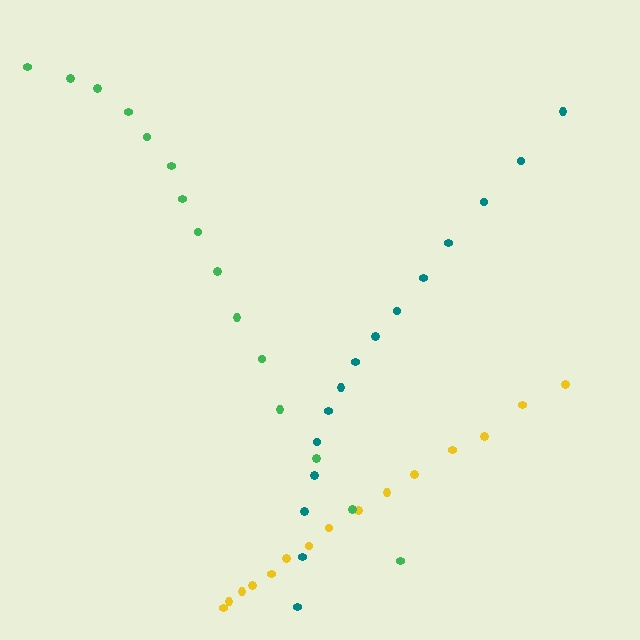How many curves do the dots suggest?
There are 3 distinct paths.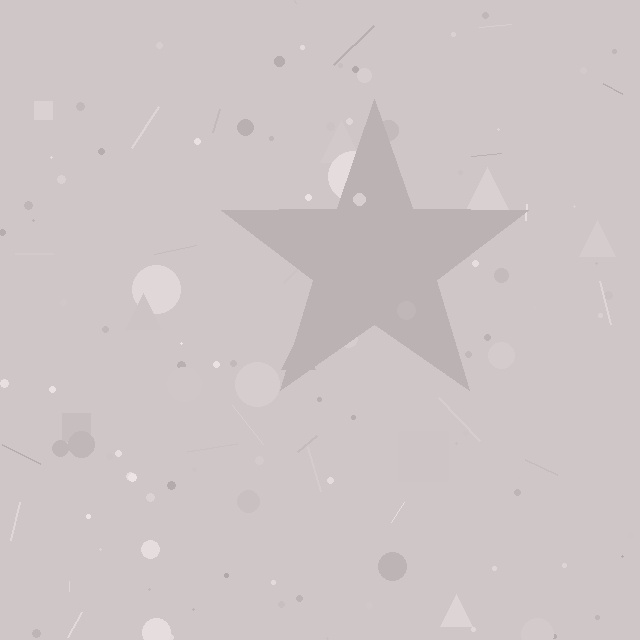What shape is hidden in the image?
A star is hidden in the image.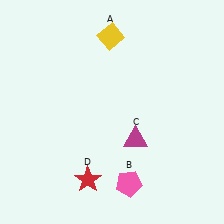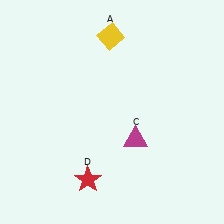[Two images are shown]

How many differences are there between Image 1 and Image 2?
There is 1 difference between the two images.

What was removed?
The pink pentagon (B) was removed in Image 2.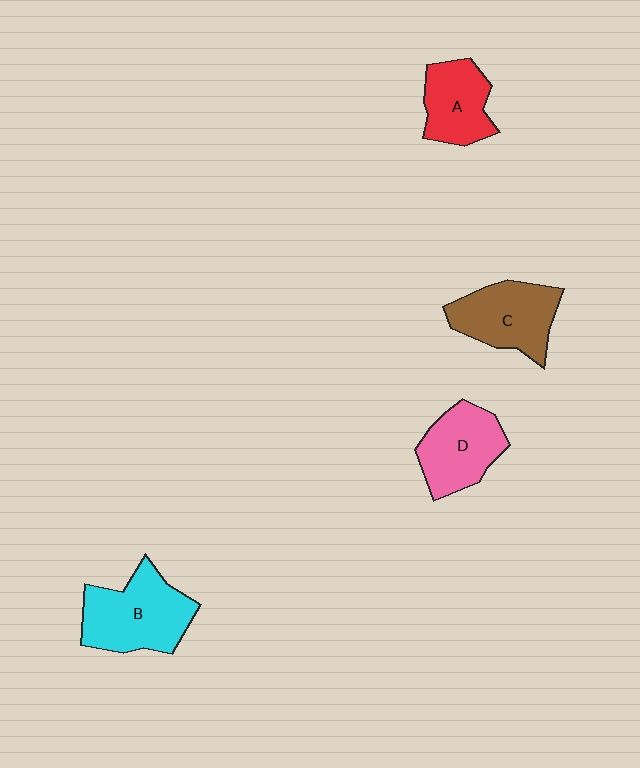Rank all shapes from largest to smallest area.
From largest to smallest: B (cyan), C (brown), D (pink), A (red).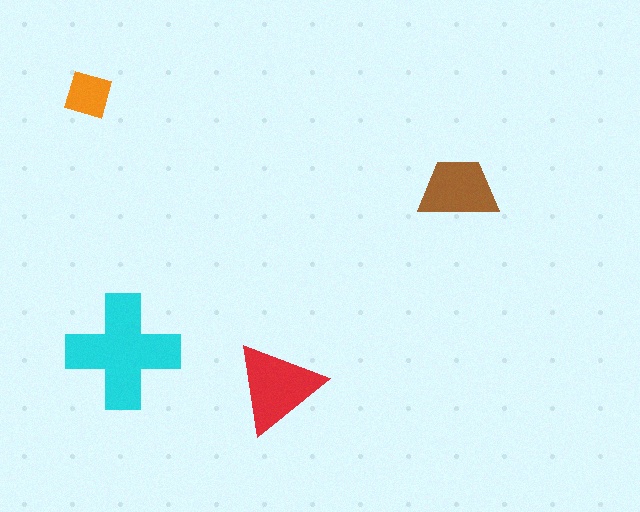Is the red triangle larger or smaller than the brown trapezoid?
Larger.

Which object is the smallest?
The orange diamond.